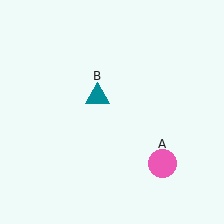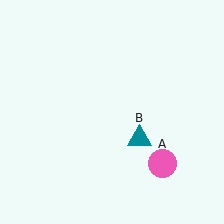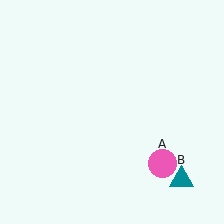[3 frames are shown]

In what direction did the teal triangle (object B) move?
The teal triangle (object B) moved down and to the right.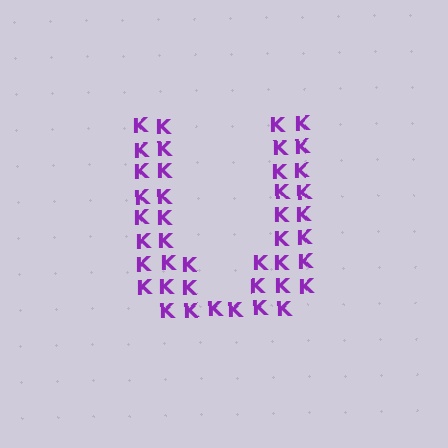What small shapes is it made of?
It is made of small letter K's.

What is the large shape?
The large shape is the letter U.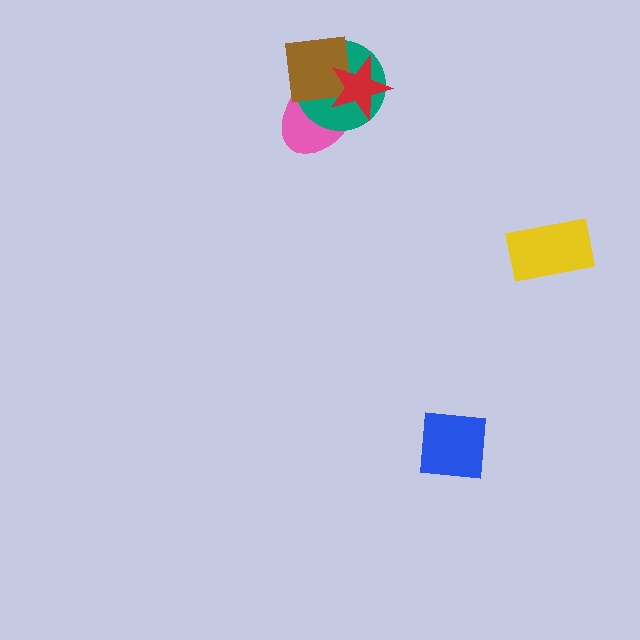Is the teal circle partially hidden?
Yes, it is partially covered by another shape.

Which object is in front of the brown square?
The red star is in front of the brown square.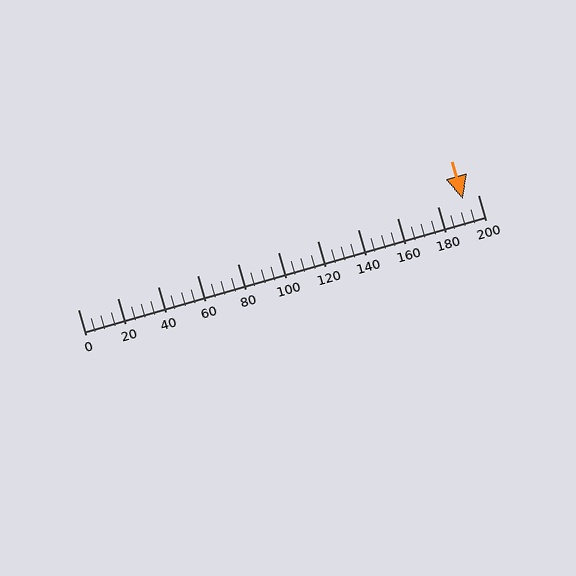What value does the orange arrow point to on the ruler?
The orange arrow points to approximately 192.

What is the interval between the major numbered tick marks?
The major tick marks are spaced 20 units apart.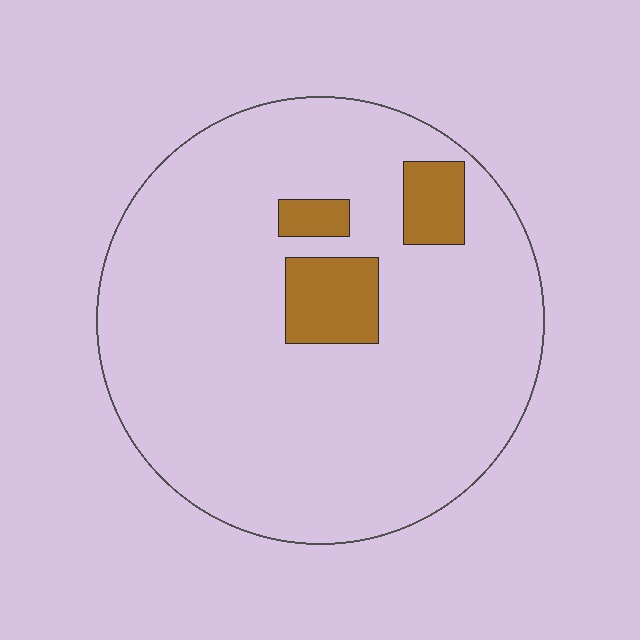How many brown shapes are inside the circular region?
3.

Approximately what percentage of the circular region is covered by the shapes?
Approximately 10%.